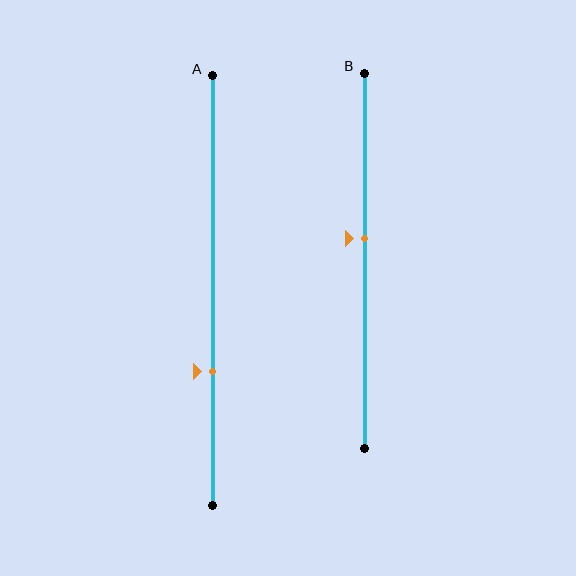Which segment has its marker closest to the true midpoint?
Segment B has its marker closest to the true midpoint.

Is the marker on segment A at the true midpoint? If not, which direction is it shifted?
No, the marker on segment A is shifted downward by about 19% of the segment length.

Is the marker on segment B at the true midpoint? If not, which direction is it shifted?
No, the marker on segment B is shifted upward by about 6% of the segment length.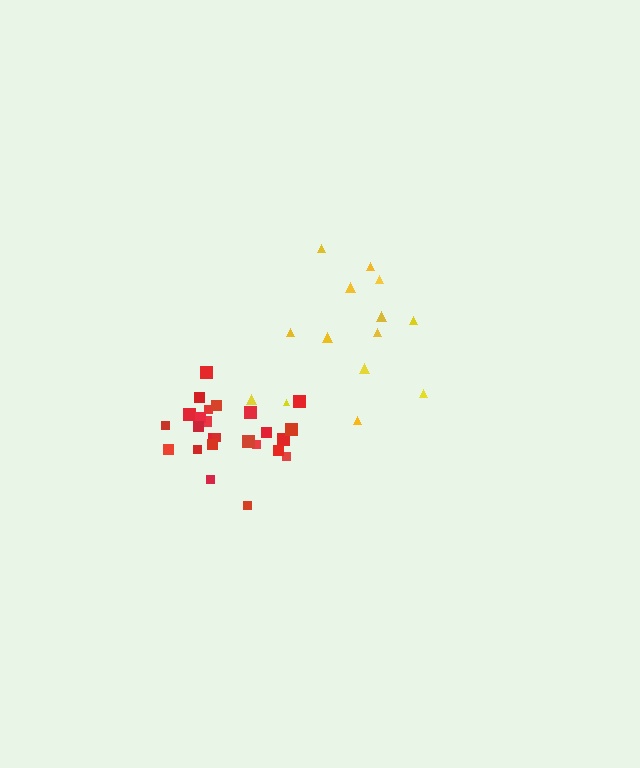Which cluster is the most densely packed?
Red.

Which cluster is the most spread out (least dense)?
Yellow.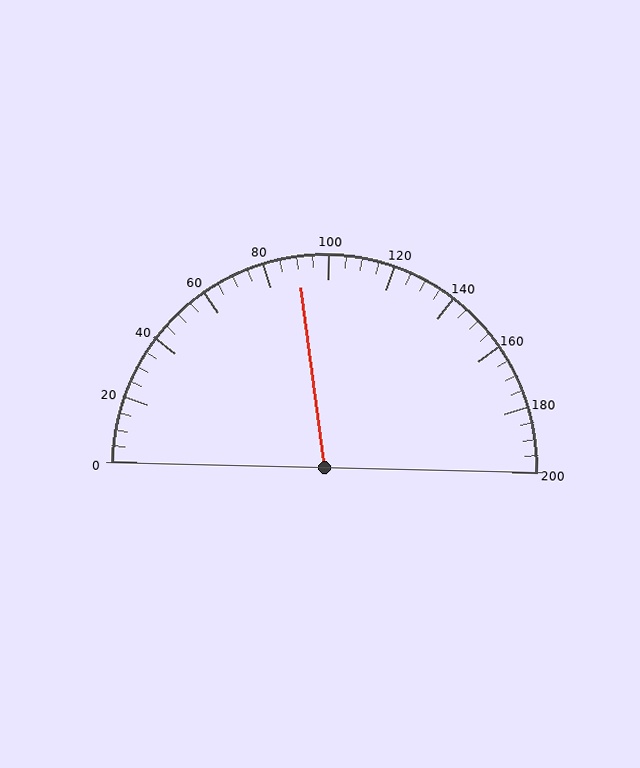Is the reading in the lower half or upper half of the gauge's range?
The reading is in the lower half of the range (0 to 200).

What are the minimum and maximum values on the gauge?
The gauge ranges from 0 to 200.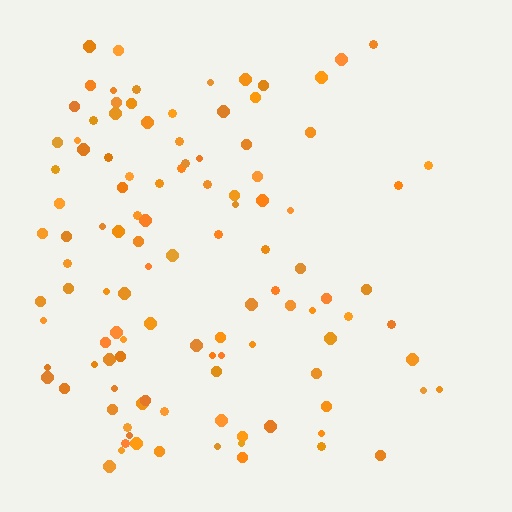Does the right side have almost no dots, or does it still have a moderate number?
Still a moderate number, just noticeably fewer than the left.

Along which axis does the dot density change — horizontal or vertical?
Horizontal.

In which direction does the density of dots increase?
From right to left, with the left side densest.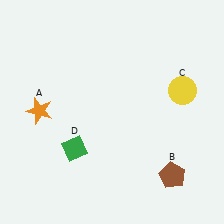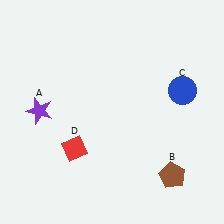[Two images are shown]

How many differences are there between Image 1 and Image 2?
There are 3 differences between the two images.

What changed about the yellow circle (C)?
In Image 1, C is yellow. In Image 2, it changed to blue.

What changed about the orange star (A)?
In Image 1, A is orange. In Image 2, it changed to purple.